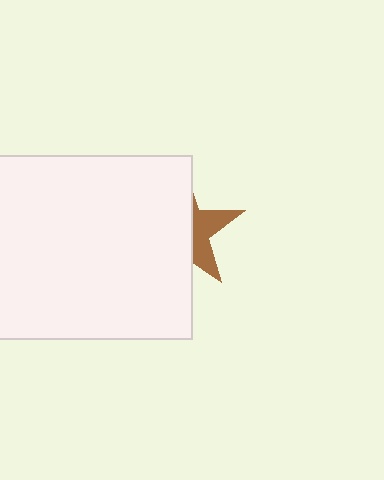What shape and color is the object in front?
The object in front is a white rectangle.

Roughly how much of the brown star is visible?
A small part of it is visible (roughly 34%).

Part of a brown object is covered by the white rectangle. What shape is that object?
It is a star.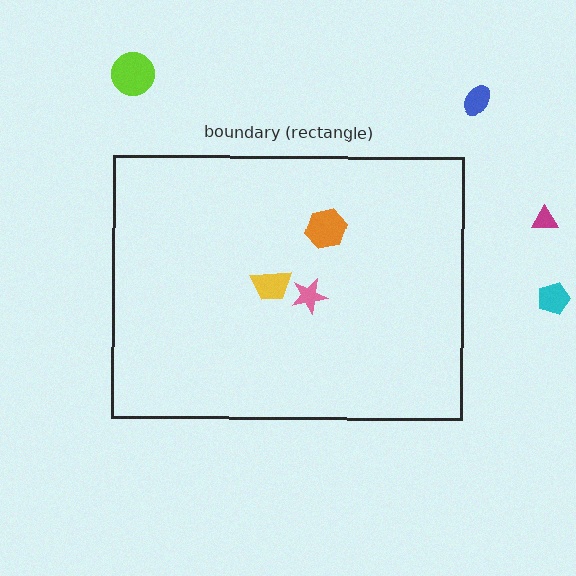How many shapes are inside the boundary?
3 inside, 4 outside.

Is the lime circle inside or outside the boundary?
Outside.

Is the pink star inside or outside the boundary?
Inside.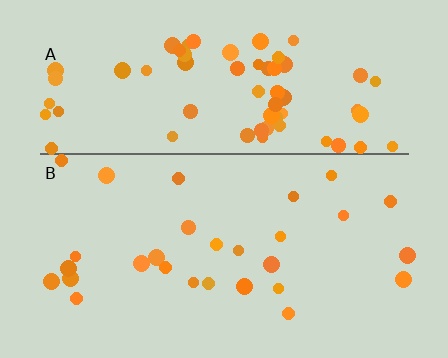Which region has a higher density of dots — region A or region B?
A (the top).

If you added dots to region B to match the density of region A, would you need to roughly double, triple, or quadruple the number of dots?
Approximately double.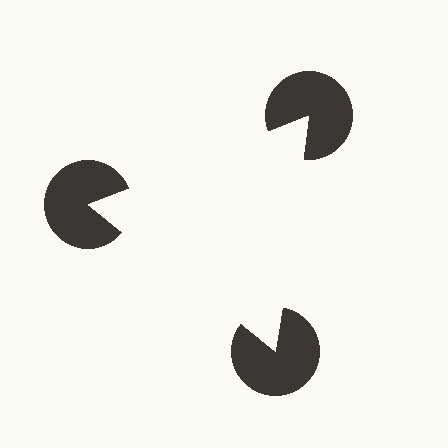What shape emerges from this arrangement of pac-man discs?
An illusory triangle — its edges are inferred from the aligned wedge cuts in the pac-man discs, not physically drawn.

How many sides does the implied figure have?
3 sides.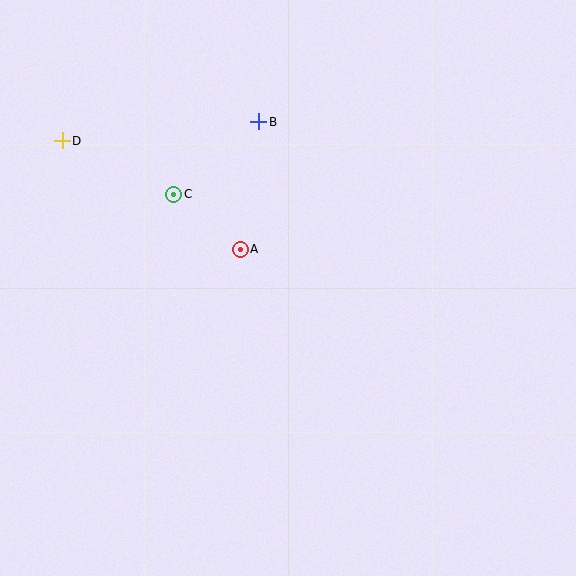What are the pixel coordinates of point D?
Point D is at (62, 141).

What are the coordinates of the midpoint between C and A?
The midpoint between C and A is at (207, 222).